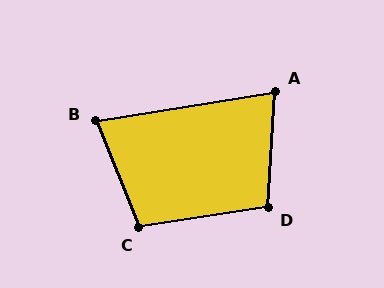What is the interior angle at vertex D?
Approximately 103 degrees (obtuse).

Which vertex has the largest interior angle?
C, at approximately 103 degrees.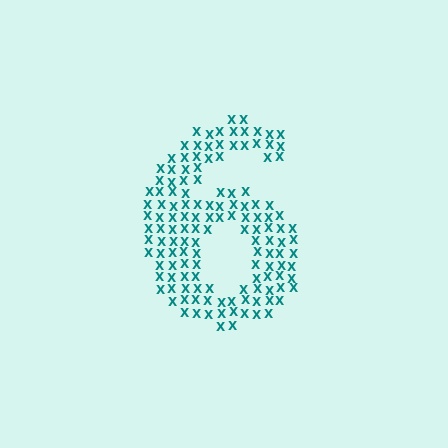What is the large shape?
The large shape is the digit 6.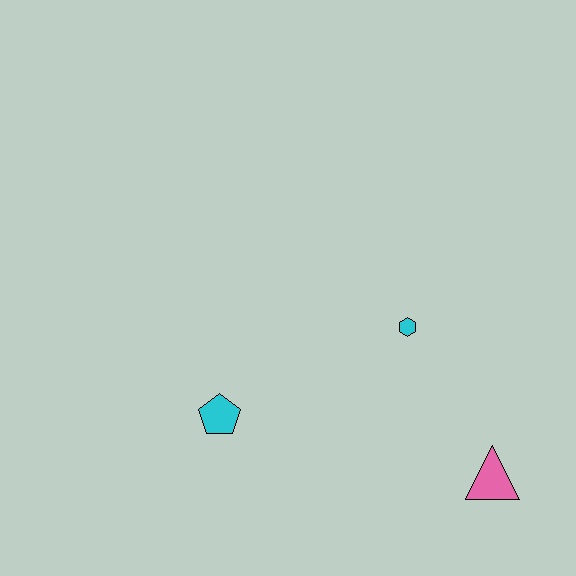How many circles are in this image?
There are no circles.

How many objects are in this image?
There are 3 objects.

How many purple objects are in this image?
There are no purple objects.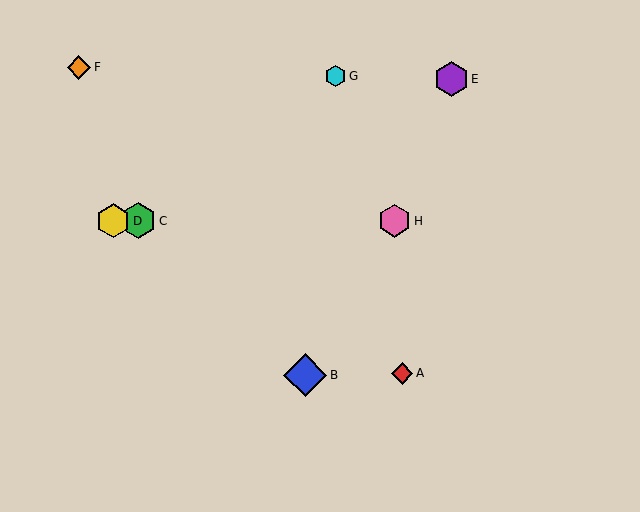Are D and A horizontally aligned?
No, D is at y≈221 and A is at y≈373.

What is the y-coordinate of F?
Object F is at y≈67.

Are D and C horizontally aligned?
Yes, both are at y≈221.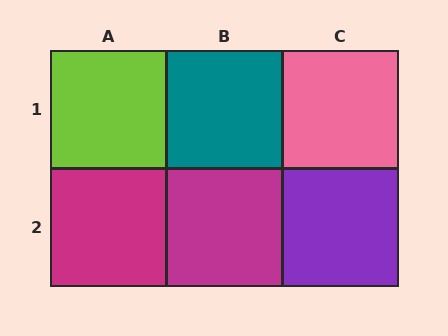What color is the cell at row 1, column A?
Lime.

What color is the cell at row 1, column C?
Pink.